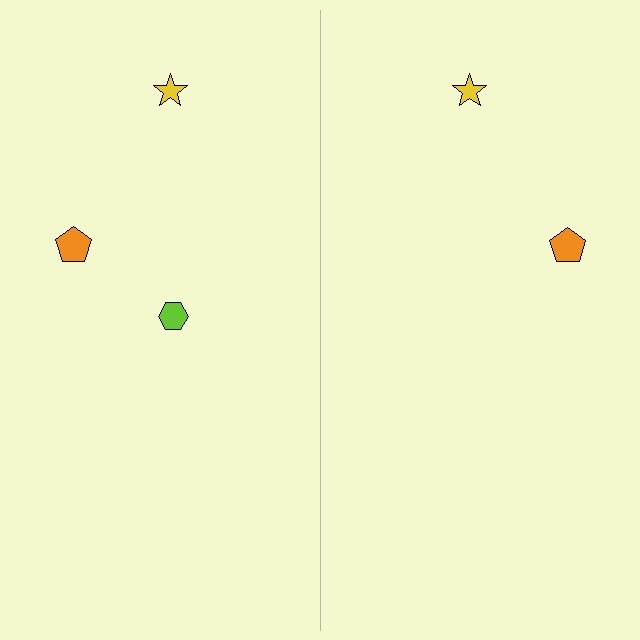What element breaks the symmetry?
A lime hexagon is missing from the right side.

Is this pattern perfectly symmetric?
No, the pattern is not perfectly symmetric. A lime hexagon is missing from the right side.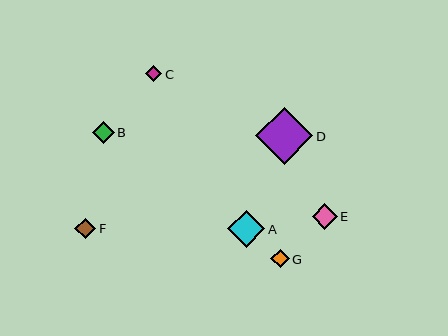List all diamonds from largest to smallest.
From largest to smallest: D, A, E, B, F, G, C.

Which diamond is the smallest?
Diamond C is the smallest with a size of approximately 16 pixels.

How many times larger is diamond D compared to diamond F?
Diamond D is approximately 2.7 times the size of diamond F.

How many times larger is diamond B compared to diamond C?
Diamond B is approximately 1.4 times the size of diamond C.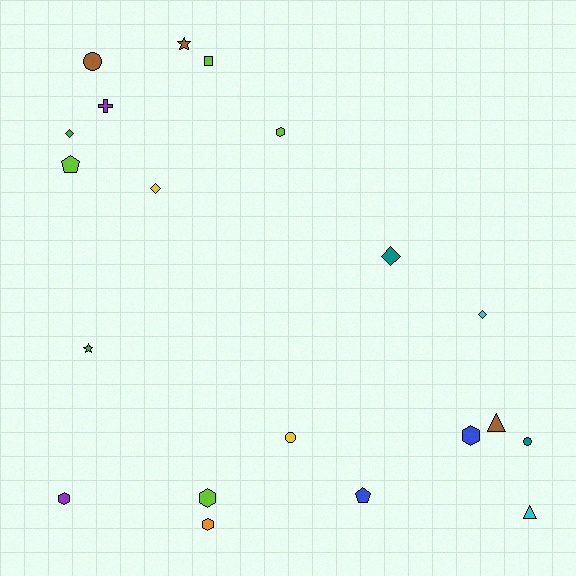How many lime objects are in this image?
There are 4 lime objects.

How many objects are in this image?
There are 20 objects.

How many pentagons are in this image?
There are 2 pentagons.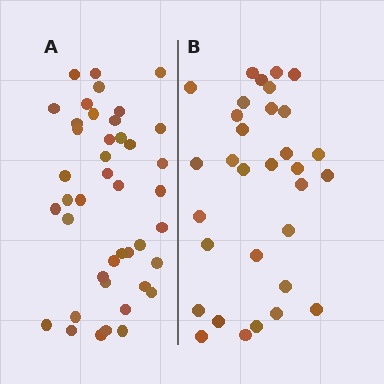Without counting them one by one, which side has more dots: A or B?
Region A (the left region) has more dots.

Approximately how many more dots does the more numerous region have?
Region A has roughly 10 or so more dots than region B.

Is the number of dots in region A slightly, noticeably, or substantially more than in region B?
Region A has noticeably more, but not dramatically so. The ratio is roughly 1.3 to 1.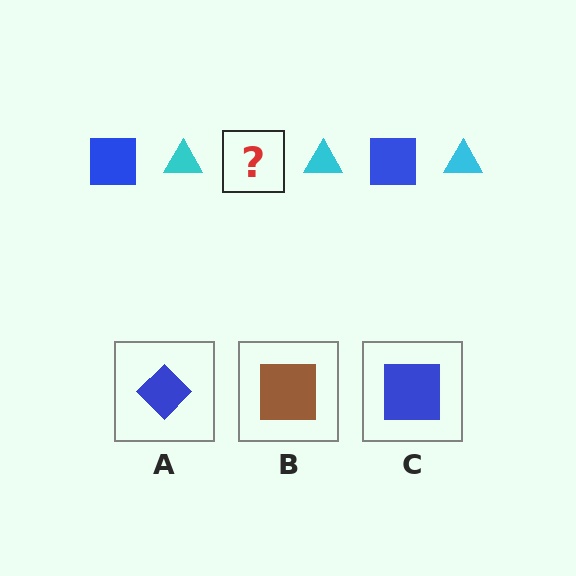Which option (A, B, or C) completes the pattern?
C.